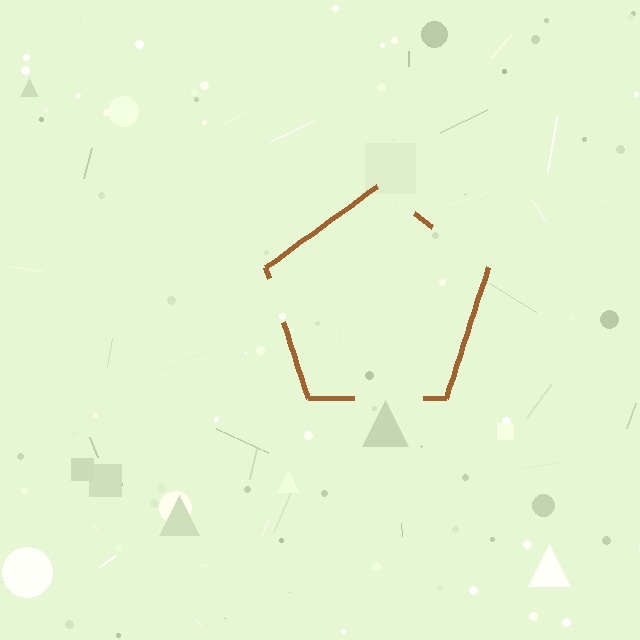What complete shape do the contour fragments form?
The contour fragments form a pentagon.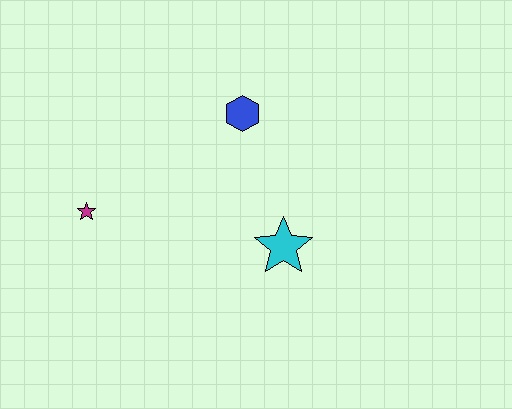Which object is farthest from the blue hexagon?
The magenta star is farthest from the blue hexagon.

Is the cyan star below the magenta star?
Yes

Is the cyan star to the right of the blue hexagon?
Yes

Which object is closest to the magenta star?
The blue hexagon is closest to the magenta star.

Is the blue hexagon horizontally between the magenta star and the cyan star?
Yes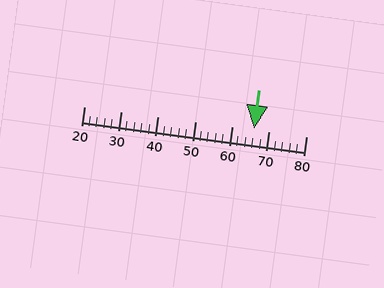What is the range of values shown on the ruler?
The ruler shows values from 20 to 80.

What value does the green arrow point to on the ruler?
The green arrow points to approximately 66.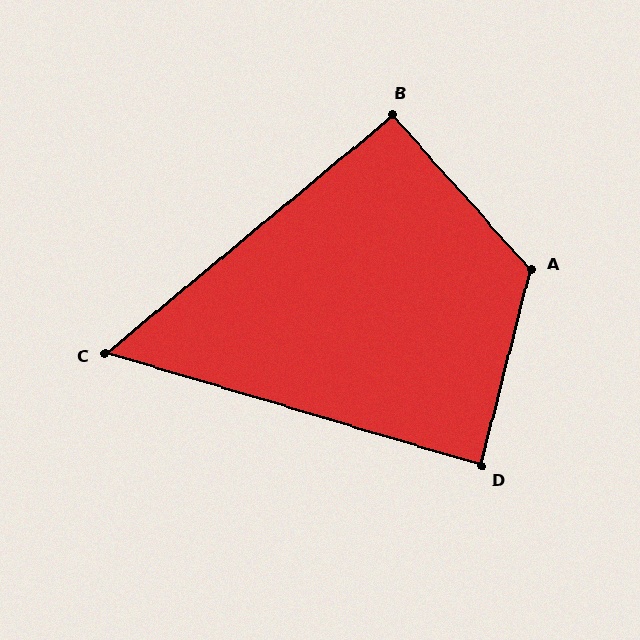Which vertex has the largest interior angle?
A, at approximately 124 degrees.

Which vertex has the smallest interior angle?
C, at approximately 56 degrees.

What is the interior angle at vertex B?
Approximately 92 degrees (approximately right).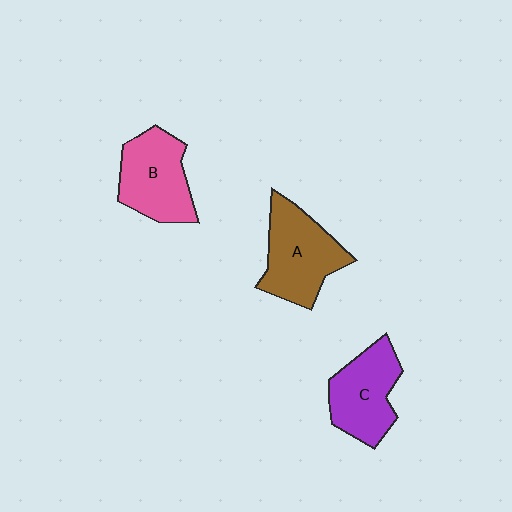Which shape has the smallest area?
Shape C (purple).